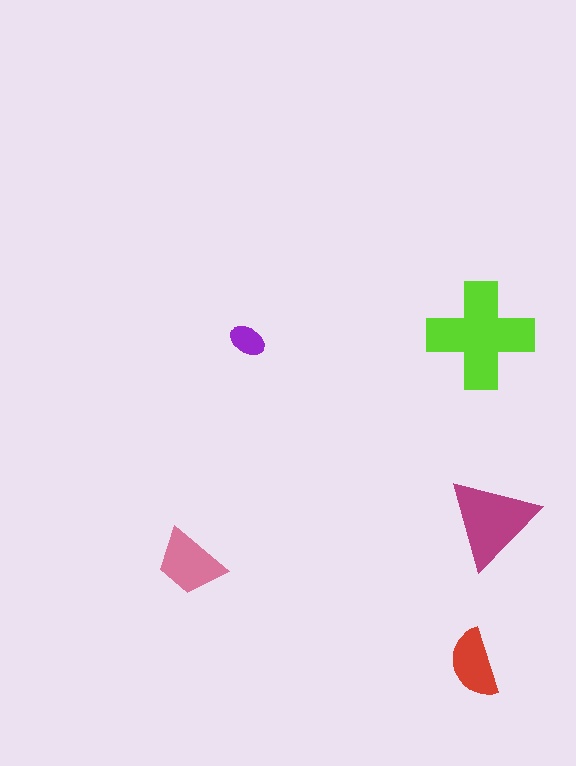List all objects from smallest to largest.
The purple ellipse, the red semicircle, the pink trapezoid, the magenta triangle, the lime cross.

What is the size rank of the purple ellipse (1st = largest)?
5th.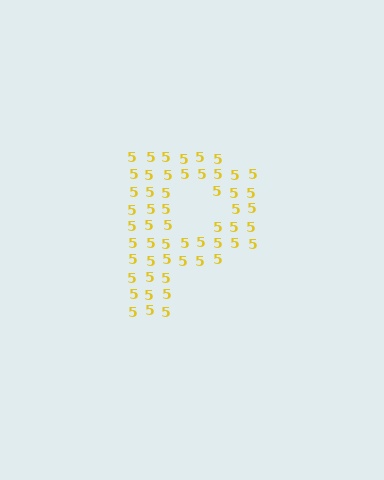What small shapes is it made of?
It is made of small digit 5's.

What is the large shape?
The large shape is the letter P.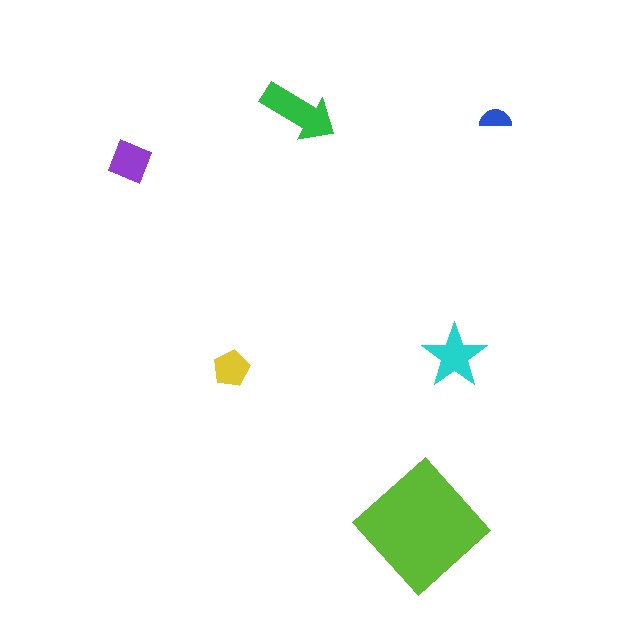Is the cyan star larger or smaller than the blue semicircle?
Larger.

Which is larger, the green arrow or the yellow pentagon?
The green arrow.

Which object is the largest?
The lime diamond.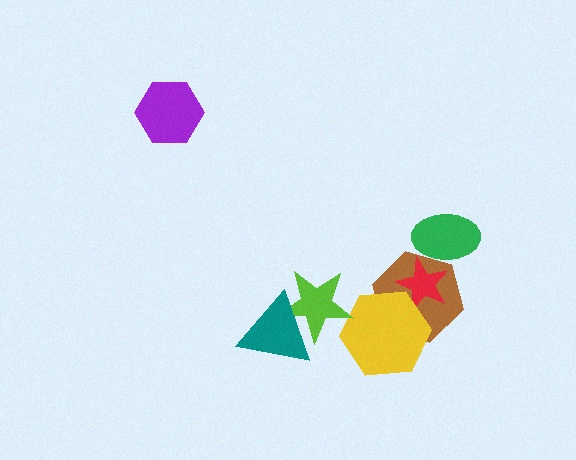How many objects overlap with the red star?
3 objects overlap with the red star.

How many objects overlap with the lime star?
2 objects overlap with the lime star.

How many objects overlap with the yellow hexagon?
3 objects overlap with the yellow hexagon.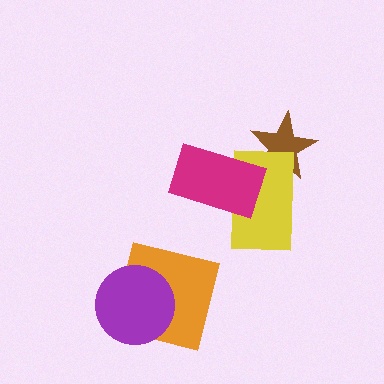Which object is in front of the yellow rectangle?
The magenta rectangle is in front of the yellow rectangle.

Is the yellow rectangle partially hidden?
Yes, it is partially covered by another shape.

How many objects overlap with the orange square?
1 object overlaps with the orange square.